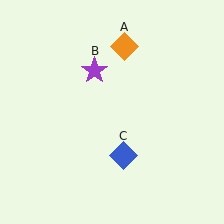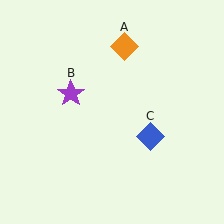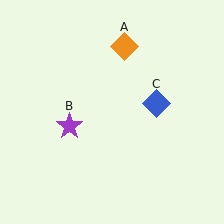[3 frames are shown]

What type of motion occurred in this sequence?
The purple star (object B), blue diamond (object C) rotated counterclockwise around the center of the scene.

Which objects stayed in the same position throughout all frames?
Orange diamond (object A) remained stationary.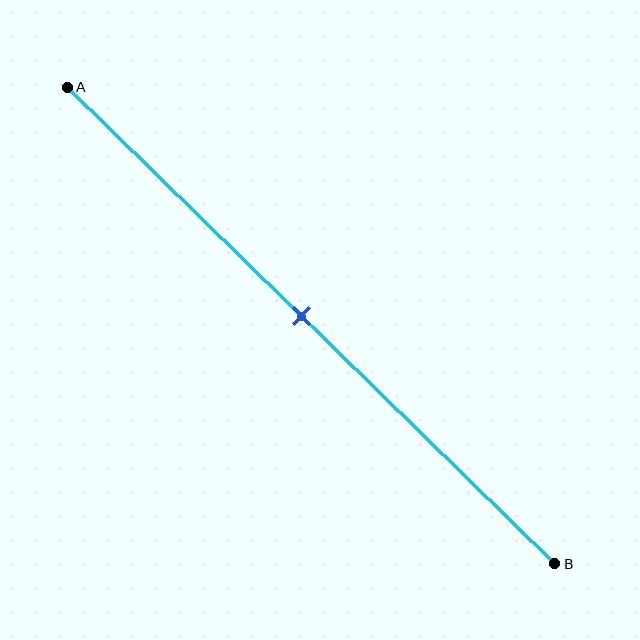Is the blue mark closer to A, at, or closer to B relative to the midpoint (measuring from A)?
The blue mark is approximately at the midpoint of segment AB.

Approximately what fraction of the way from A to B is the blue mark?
The blue mark is approximately 50% of the way from A to B.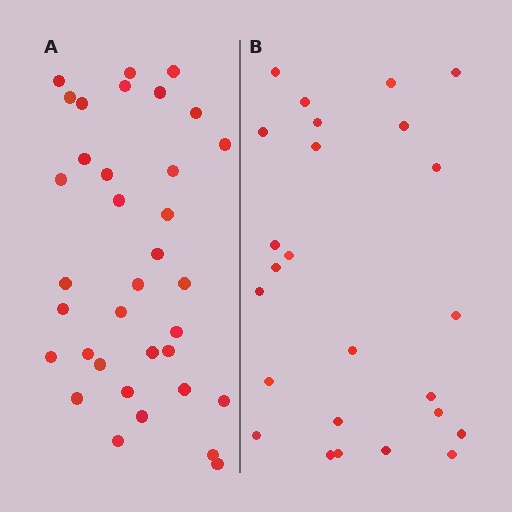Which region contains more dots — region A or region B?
Region A (the left region) has more dots.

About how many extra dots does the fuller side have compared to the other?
Region A has roughly 10 or so more dots than region B.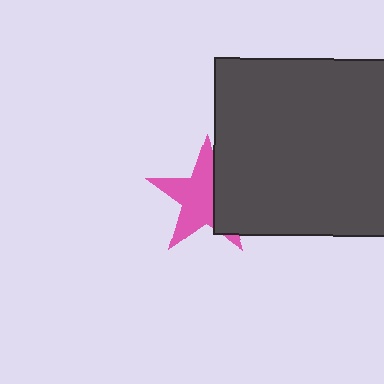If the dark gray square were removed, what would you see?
You would see the complete pink star.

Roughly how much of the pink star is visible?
About half of it is visible (roughly 64%).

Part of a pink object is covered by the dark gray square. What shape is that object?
It is a star.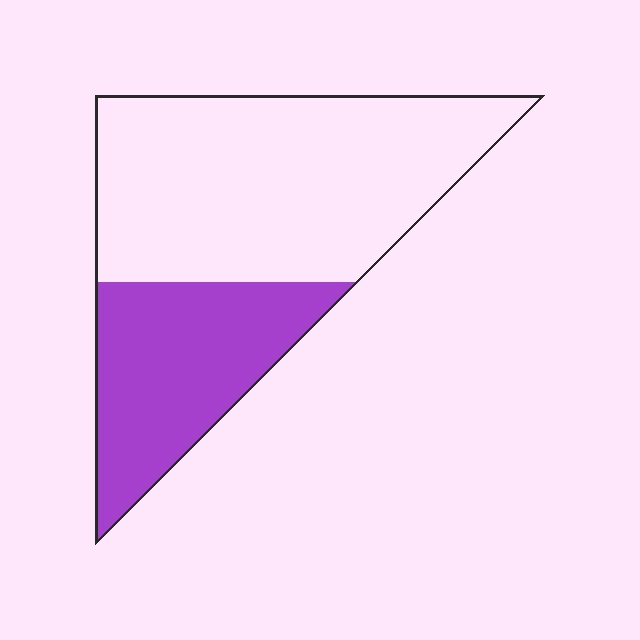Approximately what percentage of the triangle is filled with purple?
Approximately 35%.